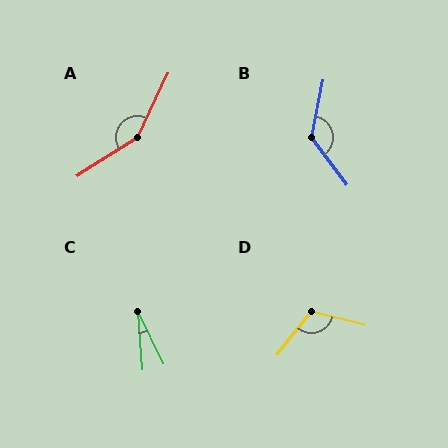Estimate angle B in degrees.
Approximately 132 degrees.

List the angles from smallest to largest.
C (22°), D (115°), B (132°), A (148°).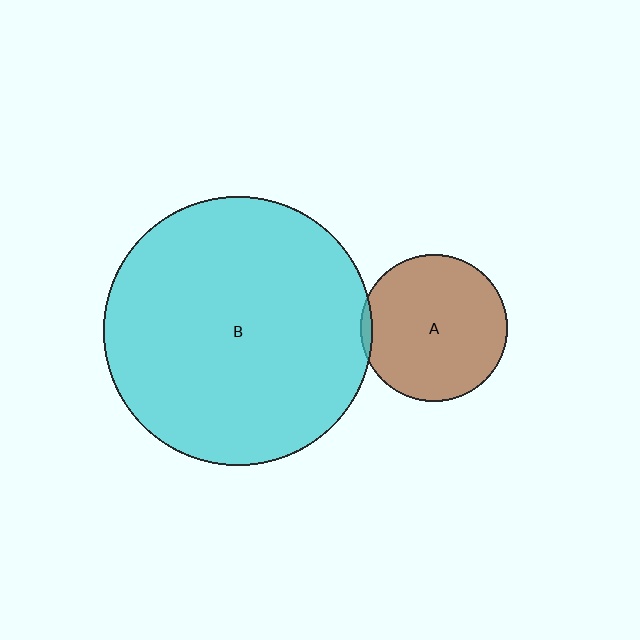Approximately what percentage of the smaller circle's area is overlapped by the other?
Approximately 5%.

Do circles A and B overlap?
Yes.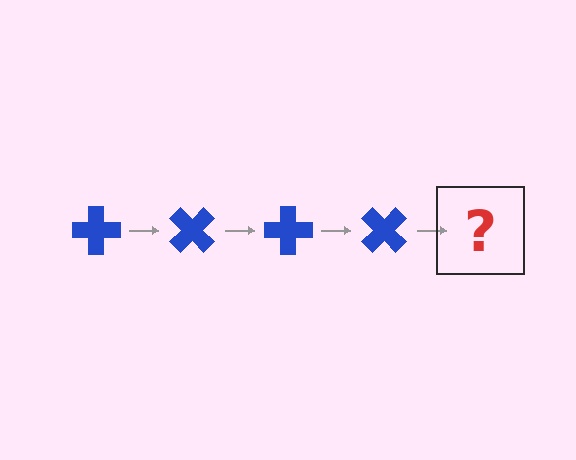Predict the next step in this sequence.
The next step is a blue cross rotated 180 degrees.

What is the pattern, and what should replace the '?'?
The pattern is that the cross rotates 45 degrees each step. The '?' should be a blue cross rotated 180 degrees.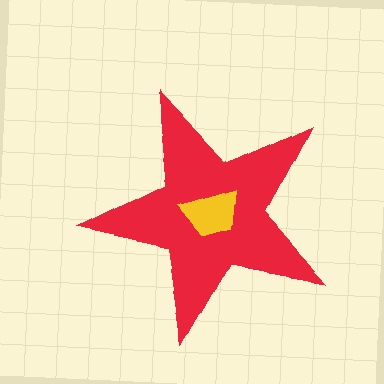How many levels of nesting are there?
2.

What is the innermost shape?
The yellow trapezoid.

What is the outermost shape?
The red star.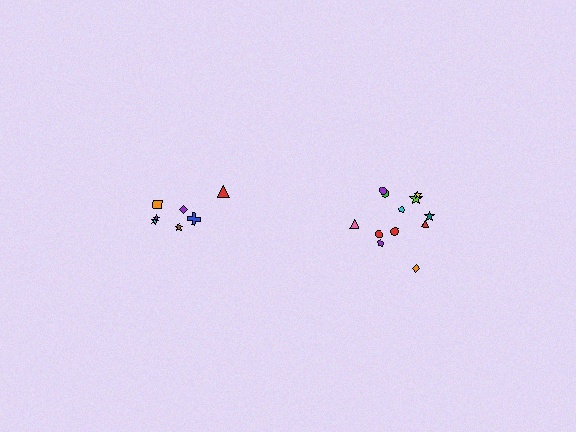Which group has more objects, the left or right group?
The right group.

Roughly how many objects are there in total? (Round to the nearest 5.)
Roughly 20 objects in total.